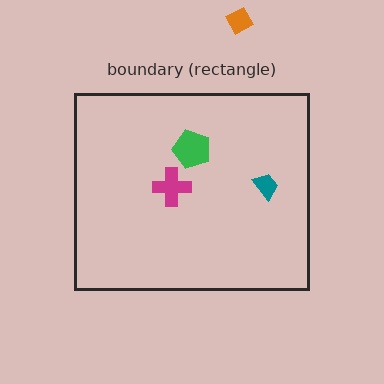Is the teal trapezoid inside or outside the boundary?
Inside.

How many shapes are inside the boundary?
3 inside, 1 outside.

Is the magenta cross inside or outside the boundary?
Inside.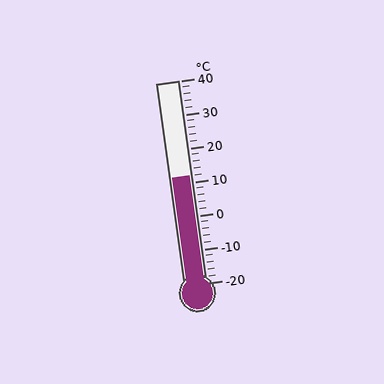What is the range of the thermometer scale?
The thermometer scale ranges from -20°C to 40°C.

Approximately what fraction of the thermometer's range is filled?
The thermometer is filled to approximately 55% of its range.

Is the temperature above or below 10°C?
The temperature is above 10°C.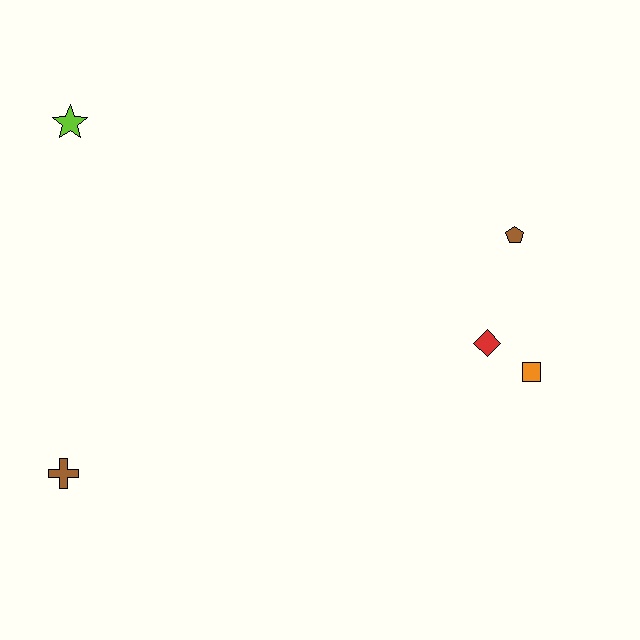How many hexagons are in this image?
There are no hexagons.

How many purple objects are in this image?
There are no purple objects.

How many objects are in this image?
There are 5 objects.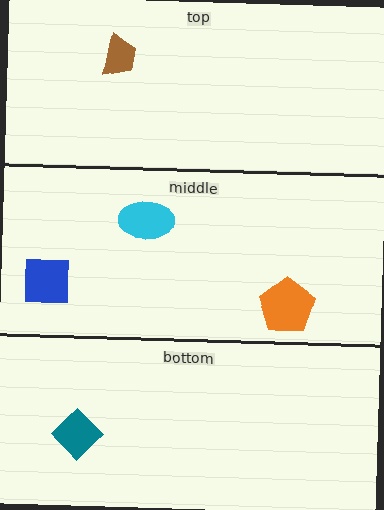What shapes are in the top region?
The brown trapezoid.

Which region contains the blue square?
The middle region.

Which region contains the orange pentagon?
The middle region.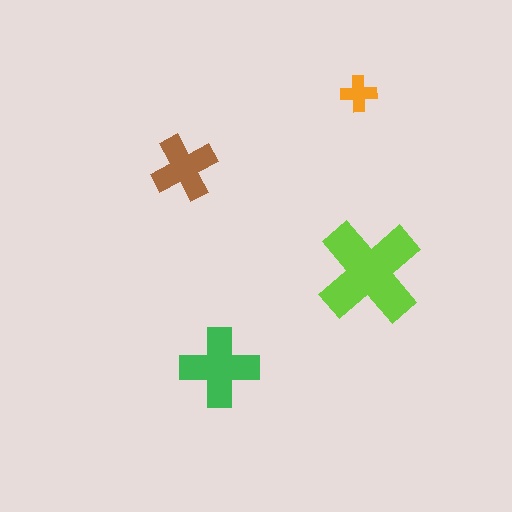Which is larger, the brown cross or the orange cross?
The brown one.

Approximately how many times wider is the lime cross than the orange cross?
About 3 times wider.